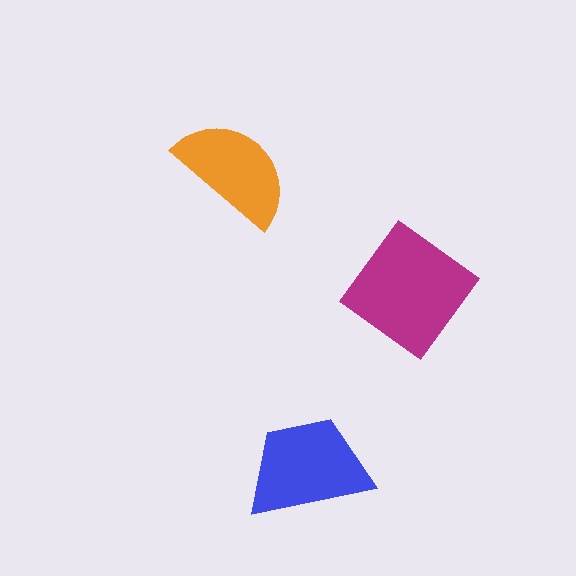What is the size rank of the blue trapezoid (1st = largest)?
2nd.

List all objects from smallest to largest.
The orange semicircle, the blue trapezoid, the magenta diamond.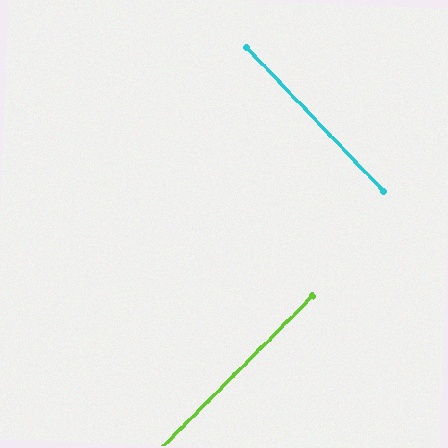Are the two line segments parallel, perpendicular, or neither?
Perpendicular — they meet at approximately 89°.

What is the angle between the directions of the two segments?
Approximately 89 degrees.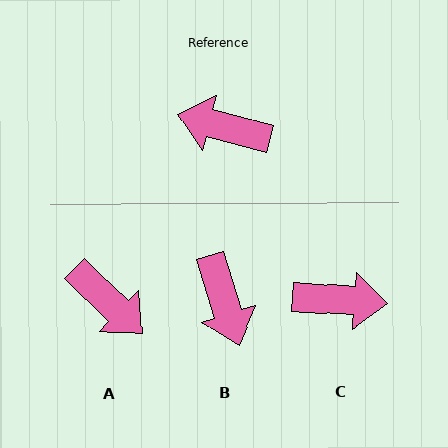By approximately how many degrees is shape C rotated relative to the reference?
Approximately 169 degrees clockwise.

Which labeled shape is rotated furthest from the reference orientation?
C, about 169 degrees away.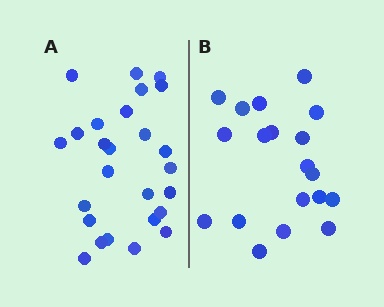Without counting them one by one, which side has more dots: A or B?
Region A (the left region) has more dots.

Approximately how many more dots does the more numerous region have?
Region A has roughly 8 or so more dots than region B.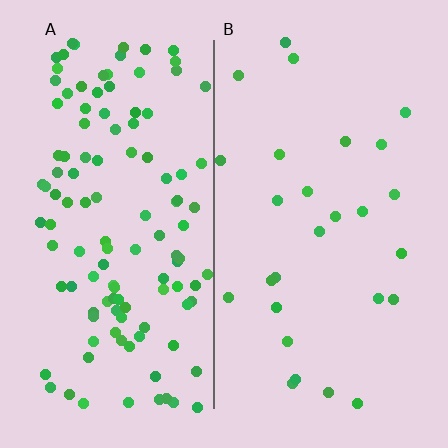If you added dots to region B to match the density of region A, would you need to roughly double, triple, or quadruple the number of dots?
Approximately quadruple.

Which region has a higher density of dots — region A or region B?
A (the left).